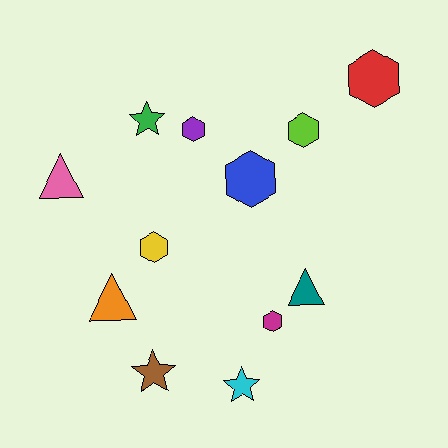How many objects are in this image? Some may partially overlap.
There are 12 objects.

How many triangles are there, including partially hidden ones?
There are 3 triangles.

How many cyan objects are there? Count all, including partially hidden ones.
There is 1 cyan object.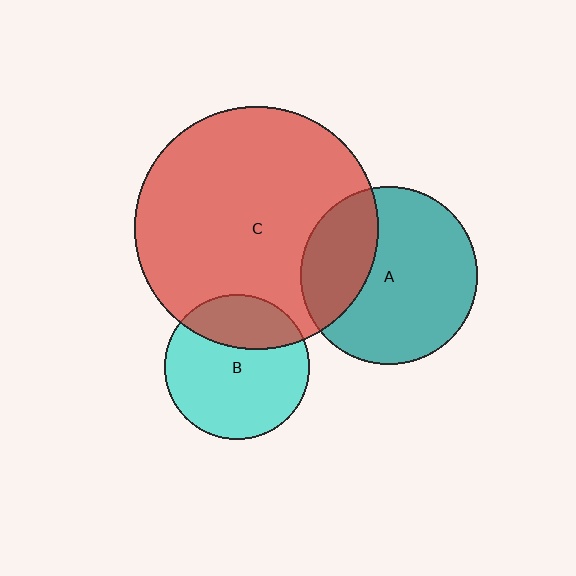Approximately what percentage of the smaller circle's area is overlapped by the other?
Approximately 30%.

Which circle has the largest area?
Circle C (red).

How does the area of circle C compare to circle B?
Approximately 2.8 times.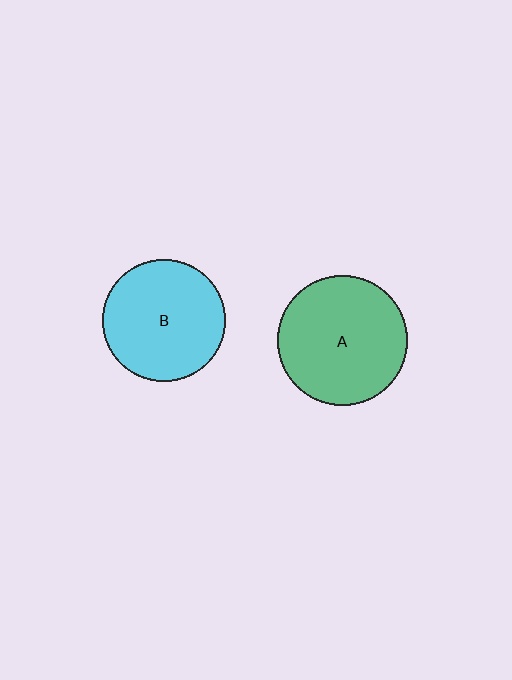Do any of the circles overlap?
No, none of the circles overlap.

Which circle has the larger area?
Circle A (green).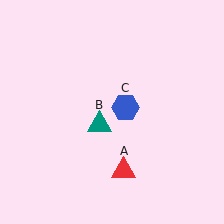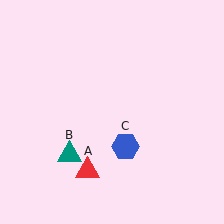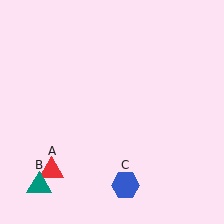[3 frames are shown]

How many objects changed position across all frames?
3 objects changed position: red triangle (object A), teal triangle (object B), blue hexagon (object C).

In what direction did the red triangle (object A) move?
The red triangle (object A) moved left.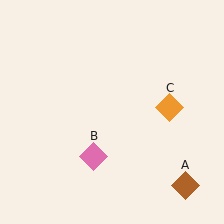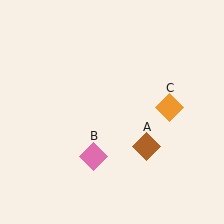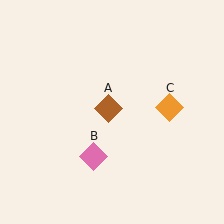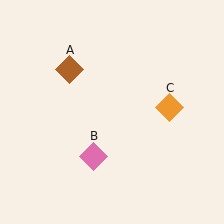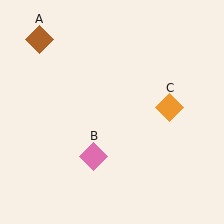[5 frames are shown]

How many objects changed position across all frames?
1 object changed position: brown diamond (object A).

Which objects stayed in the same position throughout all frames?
Pink diamond (object B) and orange diamond (object C) remained stationary.